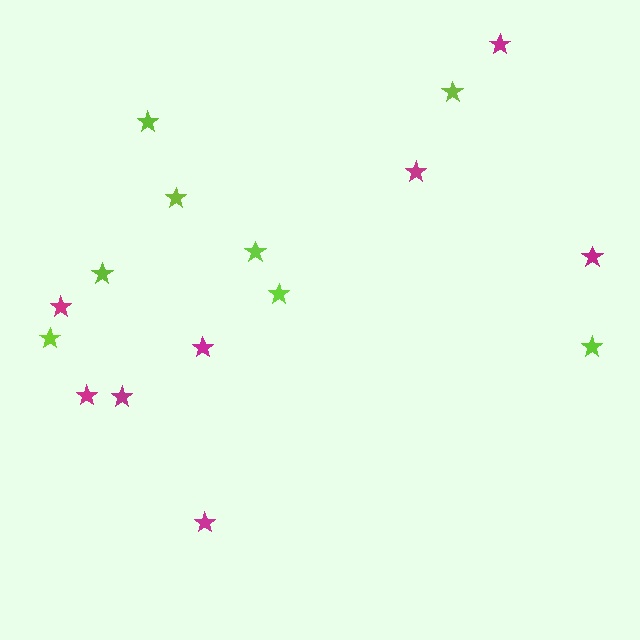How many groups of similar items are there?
There are 2 groups: one group of lime stars (8) and one group of magenta stars (8).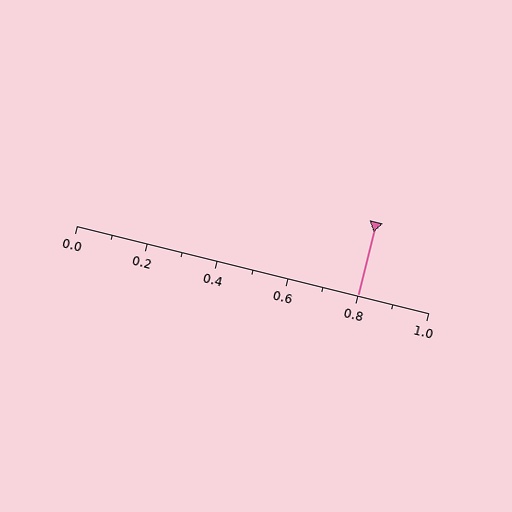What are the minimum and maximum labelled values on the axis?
The axis runs from 0.0 to 1.0.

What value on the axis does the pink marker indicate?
The marker indicates approximately 0.8.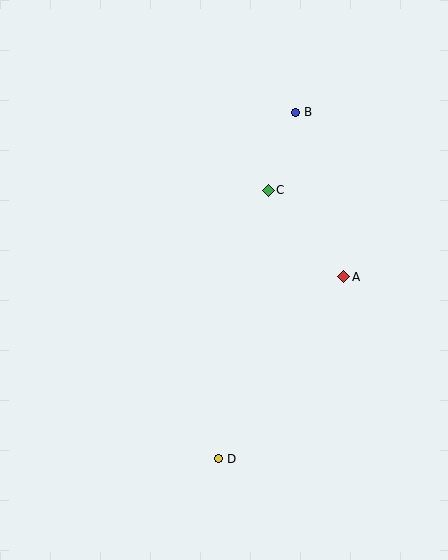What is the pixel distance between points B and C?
The distance between B and C is 83 pixels.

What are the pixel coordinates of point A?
Point A is at (344, 277).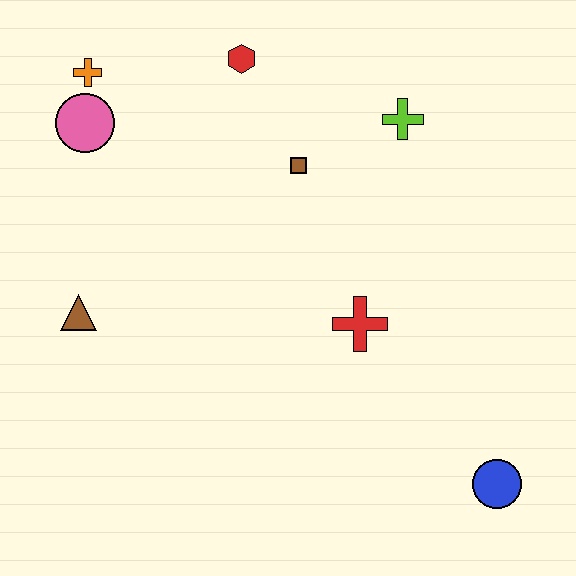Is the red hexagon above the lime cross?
Yes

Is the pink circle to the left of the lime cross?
Yes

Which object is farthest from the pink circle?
The blue circle is farthest from the pink circle.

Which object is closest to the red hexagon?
The brown square is closest to the red hexagon.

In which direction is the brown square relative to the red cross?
The brown square is above the red cross.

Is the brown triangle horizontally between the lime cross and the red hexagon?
No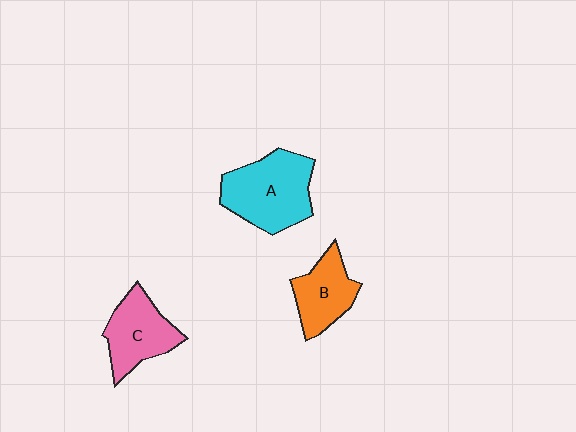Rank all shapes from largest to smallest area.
From largest to smallest: A (cyan), C (pink), B (orange).